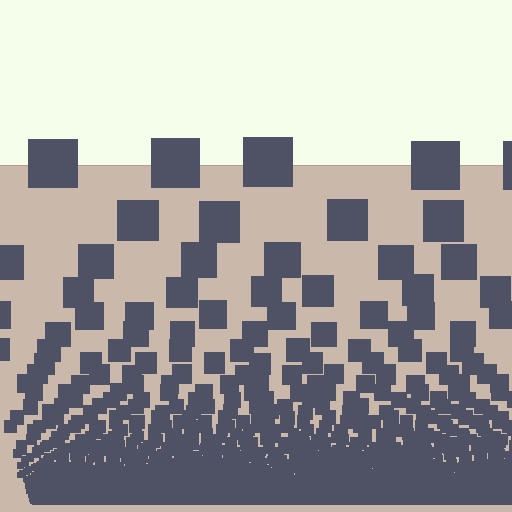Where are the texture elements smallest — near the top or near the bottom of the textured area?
Near the bottom.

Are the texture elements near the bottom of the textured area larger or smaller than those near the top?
Smaller. The gradient is inverted — elements near the bottom are smaller and denser.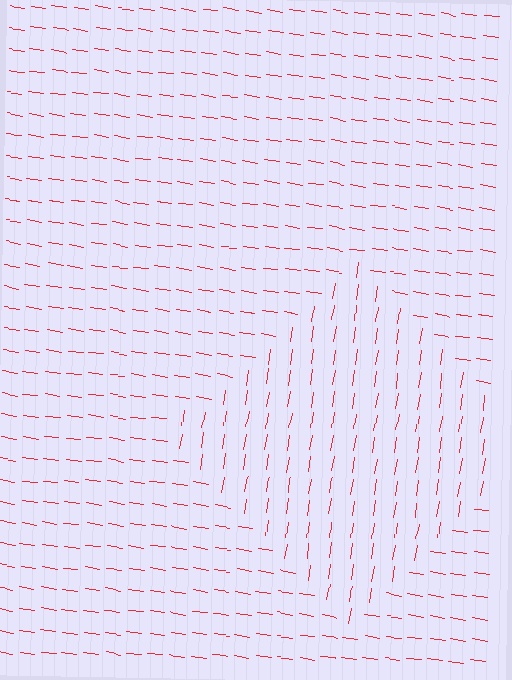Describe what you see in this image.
The image is filled with small red line segments. A diamond region in the image has lines oriented differently from the surrounding lines, creating a visible texture boundary.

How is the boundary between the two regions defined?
The boundary is defined purely by a change in line orientation (approximately 89 degrees difference). All lines are the same color and thickness.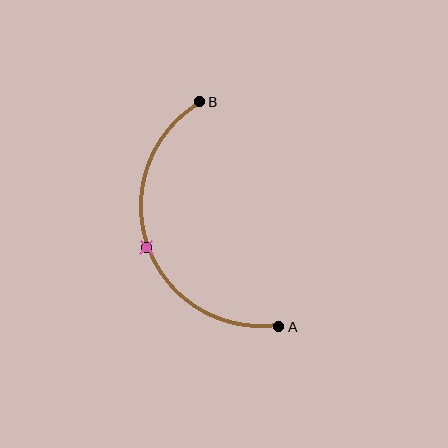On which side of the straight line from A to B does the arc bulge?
The arc bulges to the left of the straight line connecting A and B.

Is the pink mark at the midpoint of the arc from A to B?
Yes. The pink mark lies on the arc at equal arc-length from both A and B — it is the arc midpoint.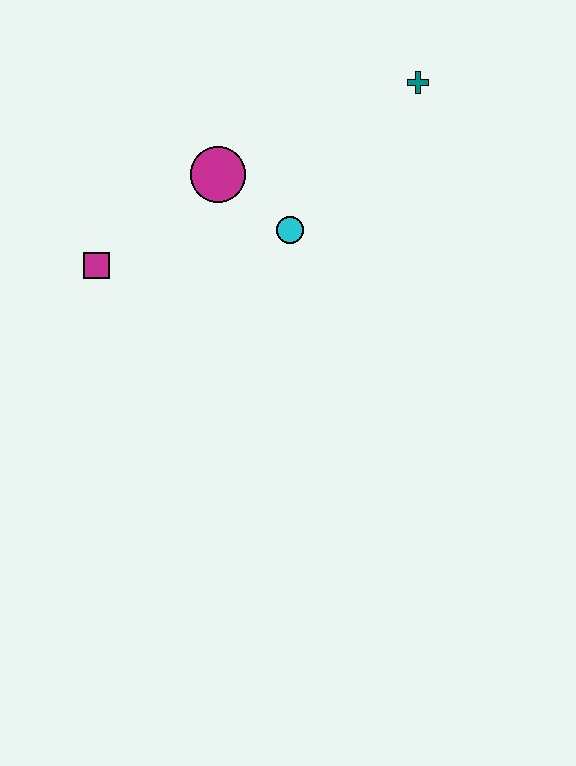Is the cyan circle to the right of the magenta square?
Yes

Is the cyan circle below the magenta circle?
Yes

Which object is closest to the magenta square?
The magenta circle is closest to the magenta square.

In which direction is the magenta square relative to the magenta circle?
The magenta square is to the left of the magenta circle.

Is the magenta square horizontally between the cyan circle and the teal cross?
No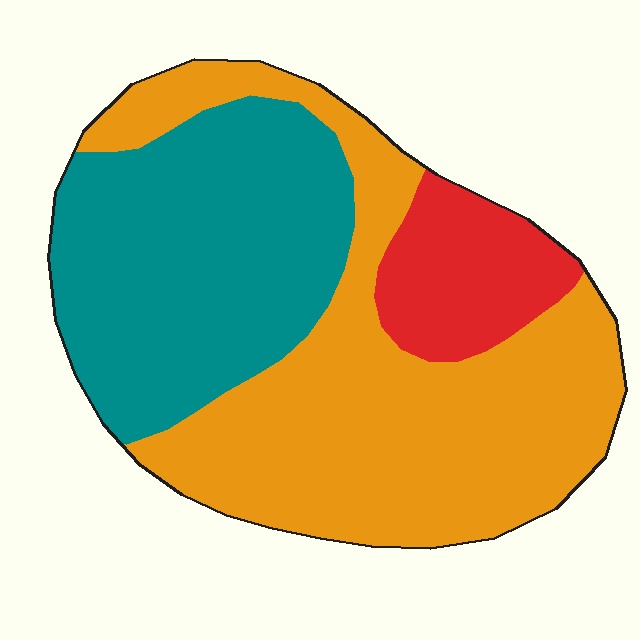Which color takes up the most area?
Orange, at roughly 50%.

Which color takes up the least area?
Red, at roughly 10%.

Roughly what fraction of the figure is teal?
Teal covers roughly 35% of the figure.